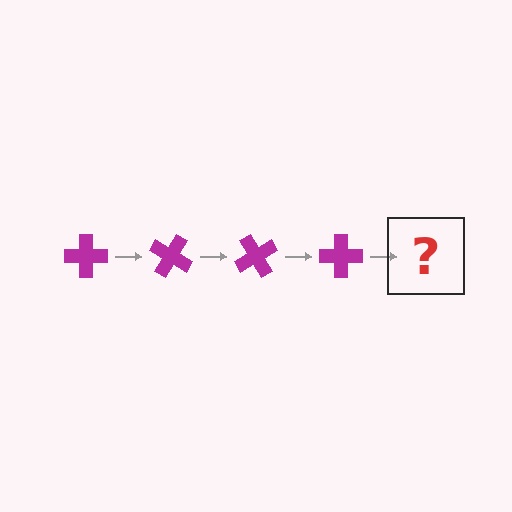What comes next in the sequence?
The next element should be a magenta cross rotated 120 degrees.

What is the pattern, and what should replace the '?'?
The pattern is that the cross rotates 30 degrees each step. The '?' should be a magenta cross rotated 120 degrees.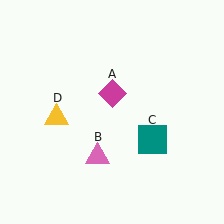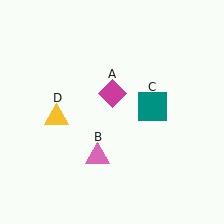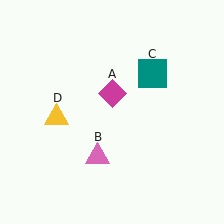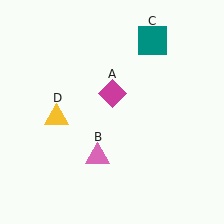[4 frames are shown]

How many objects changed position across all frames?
1 object changed position: teal square (object C).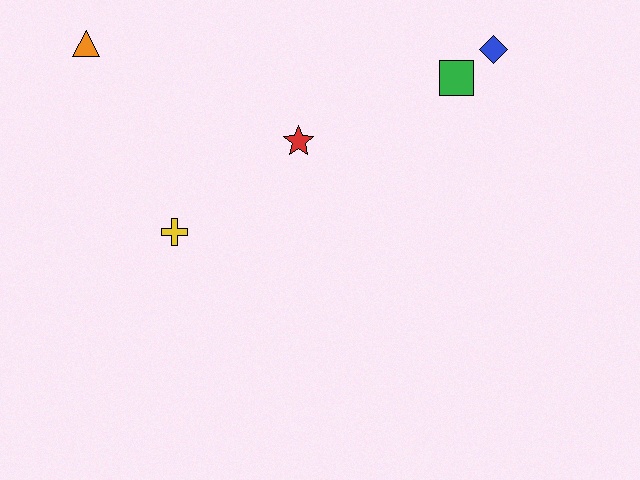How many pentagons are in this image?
There are no pentagons.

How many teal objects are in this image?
There are no teal objects.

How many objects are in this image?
There are 5 objects.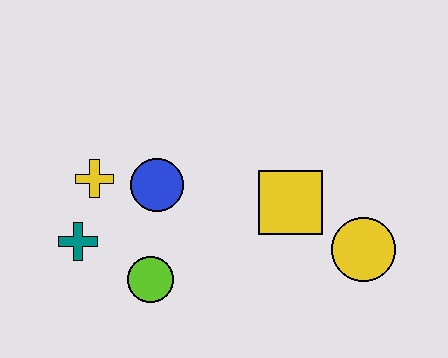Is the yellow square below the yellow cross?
Yes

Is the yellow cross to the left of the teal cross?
No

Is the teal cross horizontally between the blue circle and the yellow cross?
No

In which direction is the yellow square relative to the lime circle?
The yellow square is to the right of the lime circle.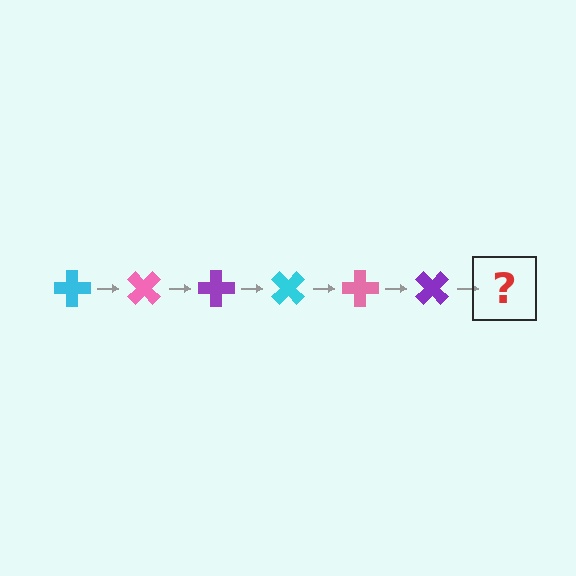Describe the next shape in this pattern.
It should be a cyan cross, rotated 270 degrees from the start.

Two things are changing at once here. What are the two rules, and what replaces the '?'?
The two rules are that it rotates 45 degrees each step and the color cycles through cyan, pink, and purple. The '?' should be a cyan cross, rotated 270 degrees from the start.